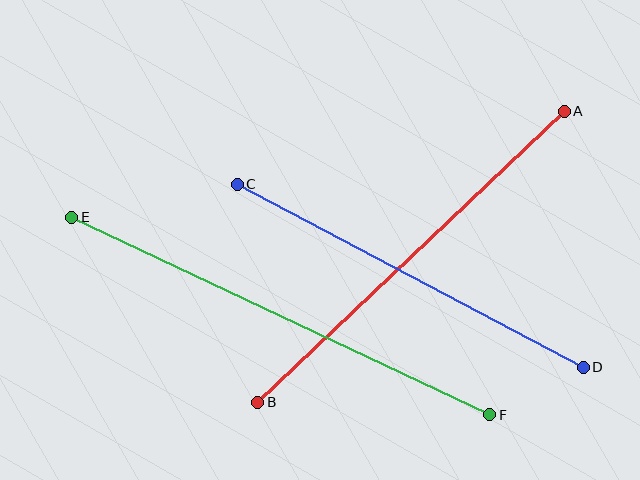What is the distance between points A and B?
The distance is approximately 423 pixels.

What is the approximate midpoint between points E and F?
The midpoint is at approximately (281, 316) pixels.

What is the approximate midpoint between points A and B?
The midpoint is at approximately (411, 257) pixels.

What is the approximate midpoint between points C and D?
The midpoint is at approximately (410, 276) pixels.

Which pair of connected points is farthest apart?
Points E and F are farthest apart.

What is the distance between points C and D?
The distance is approximately 391 pixels.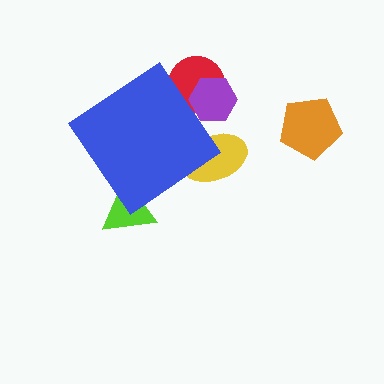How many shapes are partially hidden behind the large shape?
4 shapes are partially hidden.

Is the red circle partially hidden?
Yes, the red circle is partially hidden behind the blue diamond.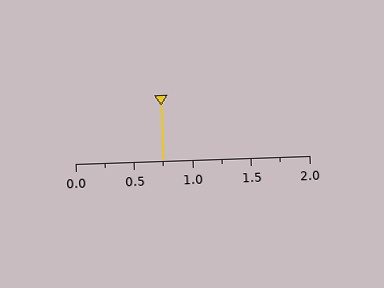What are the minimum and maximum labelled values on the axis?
The axis runs from 0.0 to 2.0.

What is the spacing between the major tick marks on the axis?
The major ticks are spaced 0.5 apart.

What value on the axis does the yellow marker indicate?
The marker indicates approximately 0.75.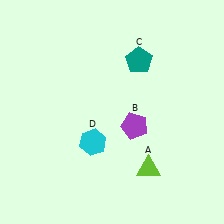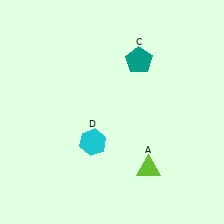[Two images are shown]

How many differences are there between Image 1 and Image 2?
There is 1 difference between the two images.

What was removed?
The purple pentagon (B) was removed in Image 2.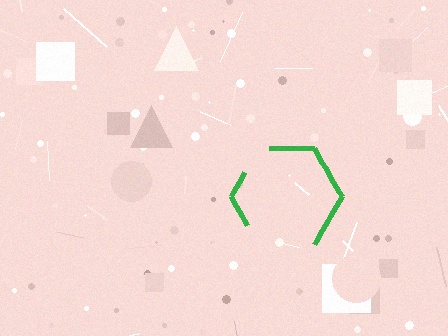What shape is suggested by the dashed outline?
The dashed outline suggests a hexagon.